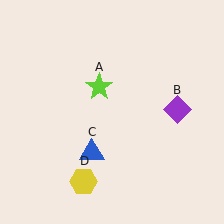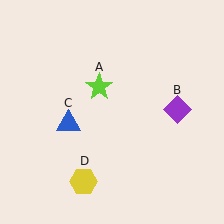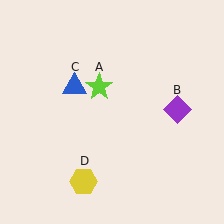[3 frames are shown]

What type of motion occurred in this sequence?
The blue triangle (object C) rotated clockwise around the center of the scene.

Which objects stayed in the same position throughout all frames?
Lime star (object A) and purple diamond (object B) and yellow hexagon (object D) remained stationary.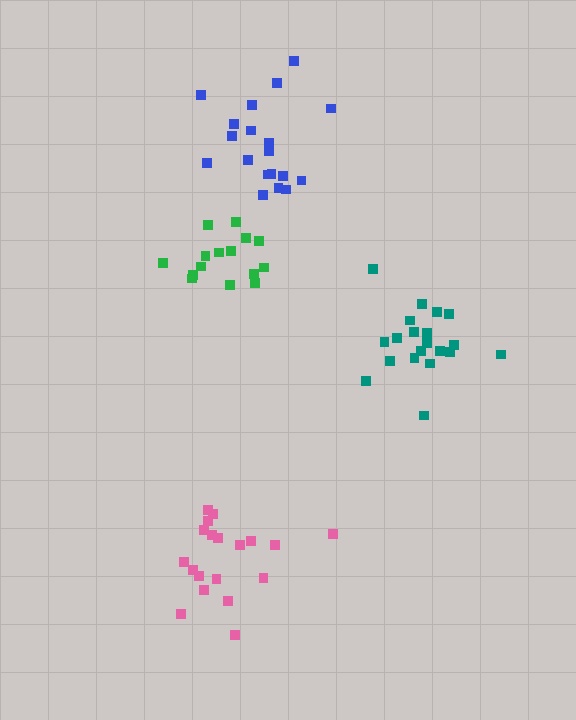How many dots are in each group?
Group 1: 19 dots, Group 2: 19 dots, Group 3: 15 dots, Group 4: 20 dots (73 total).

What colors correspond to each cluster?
The clusters are colored: pink, blue, green, teal.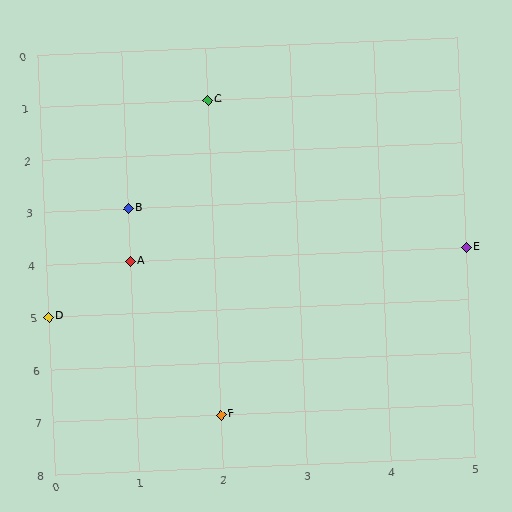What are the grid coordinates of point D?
Point D is at grid coordinates (0, 5).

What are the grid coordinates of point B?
Point B is at grid coordinates (1, 3).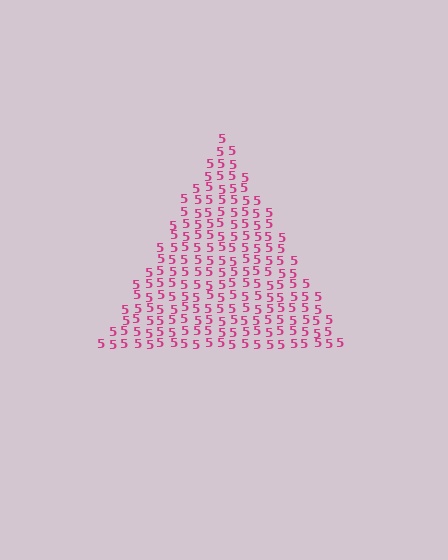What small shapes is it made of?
It is made of small digit 5's.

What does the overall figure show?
The overall figure shows a triangle.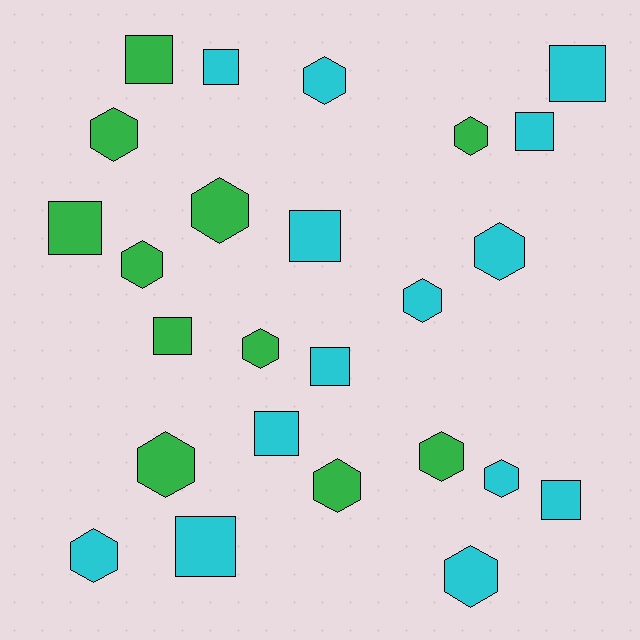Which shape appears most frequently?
Hexagon, with 14 objects.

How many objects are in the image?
There are 25 objects.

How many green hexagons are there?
There are 8 green hexagons.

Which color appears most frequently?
Cyan, with 14 objects.